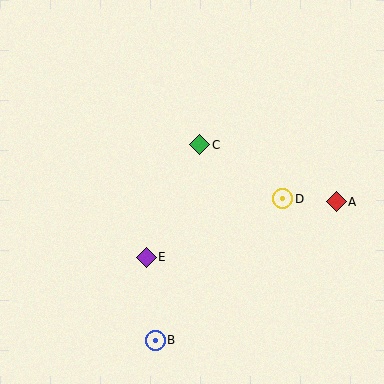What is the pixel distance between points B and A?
The distance between B and A is 228 pixels.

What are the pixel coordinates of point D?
Point D is at (283, 199).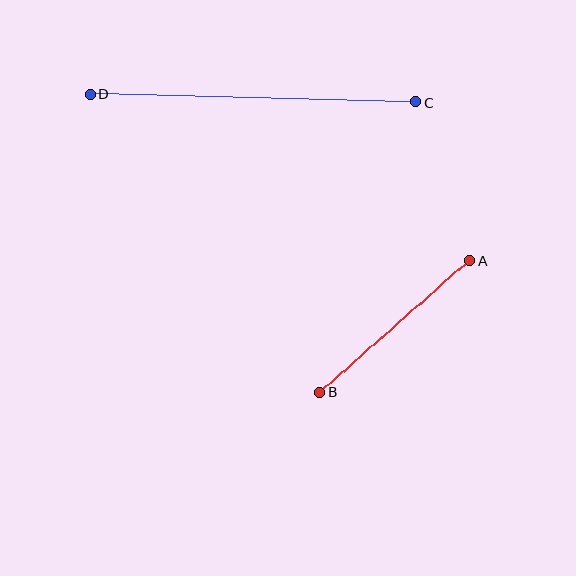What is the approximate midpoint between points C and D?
The midpoint is at approximately (253, 98) pixels.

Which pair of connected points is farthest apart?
Points C and D are farthest apart.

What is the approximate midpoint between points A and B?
The midpoint is at approximately (395, 326) pixels.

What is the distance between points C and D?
The distance is approximately 326 pixels.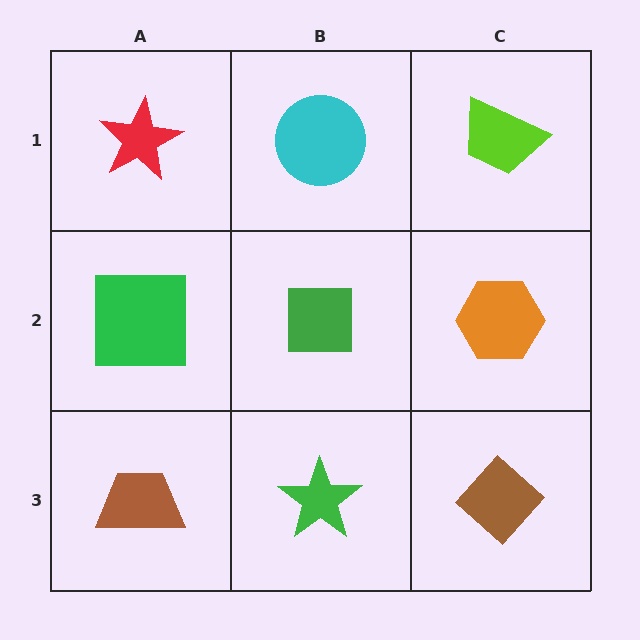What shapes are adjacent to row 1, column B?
A green square (row 2, column B), a red star (row 1, column A), a lime trapezoid (row 1, column C).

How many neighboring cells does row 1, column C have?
2.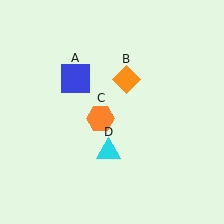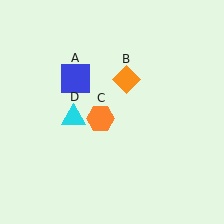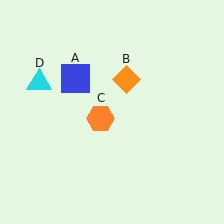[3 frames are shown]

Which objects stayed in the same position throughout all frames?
Blue square (object A) and orange diamond (object B) and orange hexagon (object C) remained stationary.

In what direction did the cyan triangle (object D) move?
The cyan triangle (object D) moved up and to the left.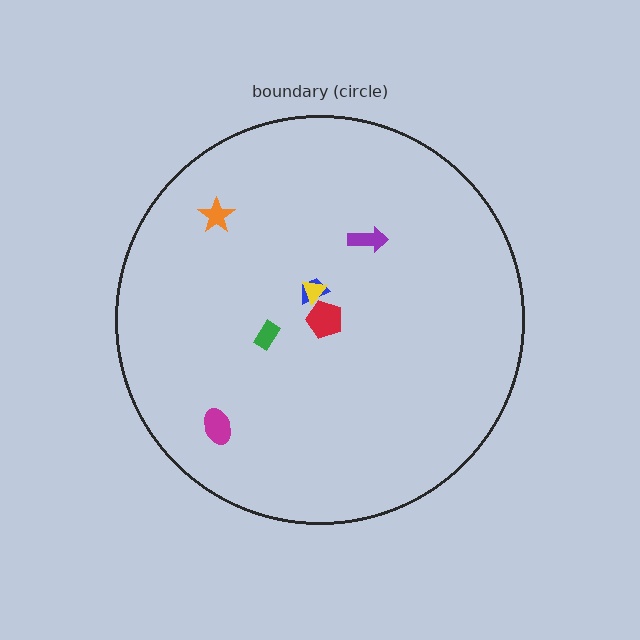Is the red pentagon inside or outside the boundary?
Inside.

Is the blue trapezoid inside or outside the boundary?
Inside.